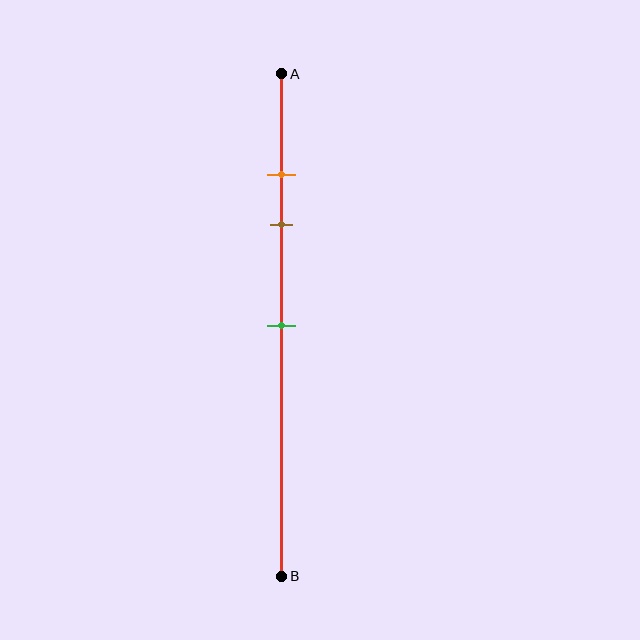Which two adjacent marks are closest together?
The orange and brown marks are the closest adjacent pair.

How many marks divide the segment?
There are 3 marks dividing the segment.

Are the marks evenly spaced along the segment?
No, the marks are not evenly spaced.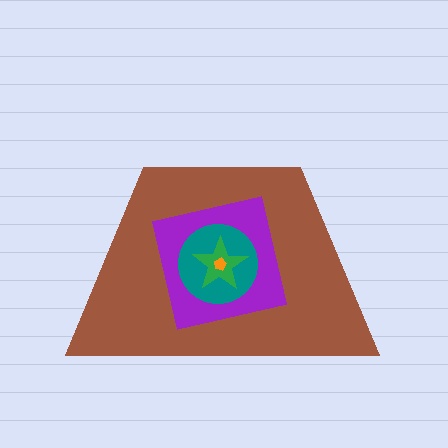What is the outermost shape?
The brown trapezoid.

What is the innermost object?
The orange pentagon.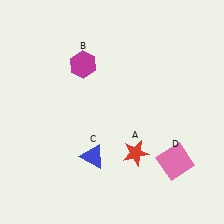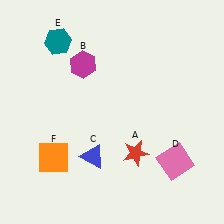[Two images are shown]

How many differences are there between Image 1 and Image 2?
There are 2 differences between the two images.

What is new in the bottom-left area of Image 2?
An orange square (F) was added in the bottom-left area of Image 2.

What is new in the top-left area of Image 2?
A teal hexagon (E) was added in the top-left area of Image 2.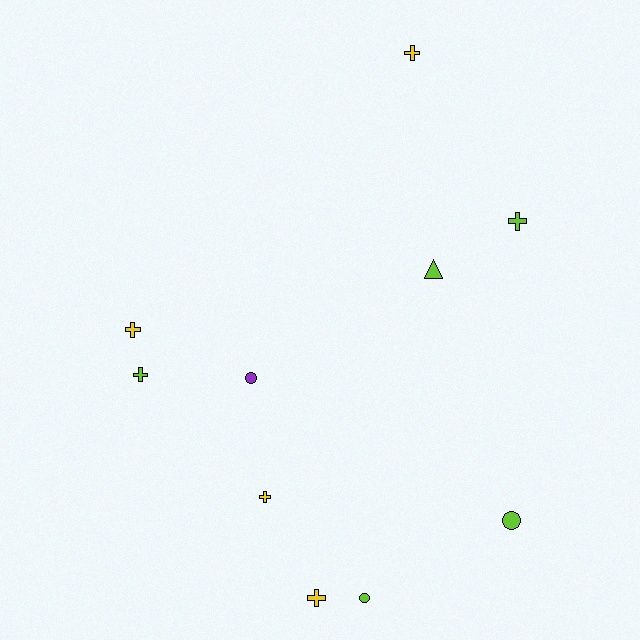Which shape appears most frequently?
Cross, with 6 objects.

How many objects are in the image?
There are 10 objects.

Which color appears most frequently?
Lime, with 5 objects.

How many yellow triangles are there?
There are no yellow triangles.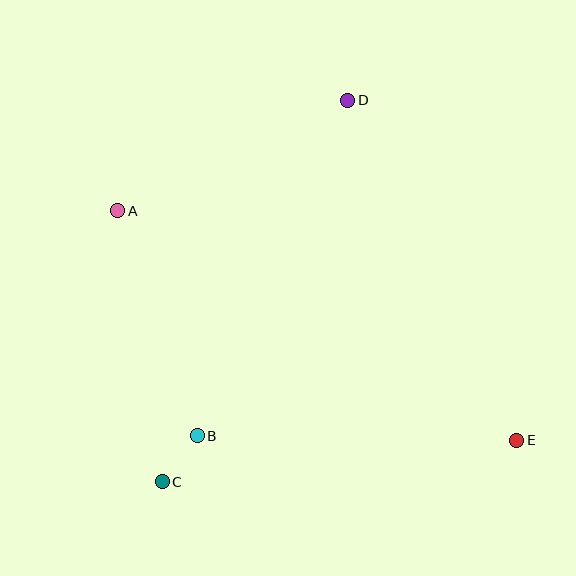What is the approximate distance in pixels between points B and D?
The distance between B and D is approximately 368 pixels.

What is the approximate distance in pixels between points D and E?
The distance between D and E is approximately 379 pixels.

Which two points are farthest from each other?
Points A and E are farthest from each other.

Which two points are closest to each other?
Points B and C are closest to each other.